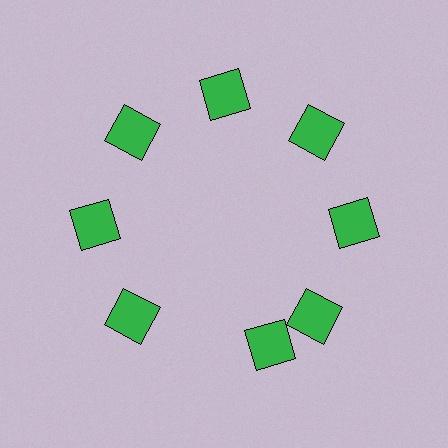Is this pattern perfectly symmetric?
No. The 8 green squares are arranged in a ring, but one element near the 6 o'clock position is rotated out of alignment along the ring, breaking the 8-fold rotational symmetry.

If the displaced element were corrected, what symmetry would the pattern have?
It would have 8-fold rotational symmetry — the pattern would map onto itself every 45 degrees.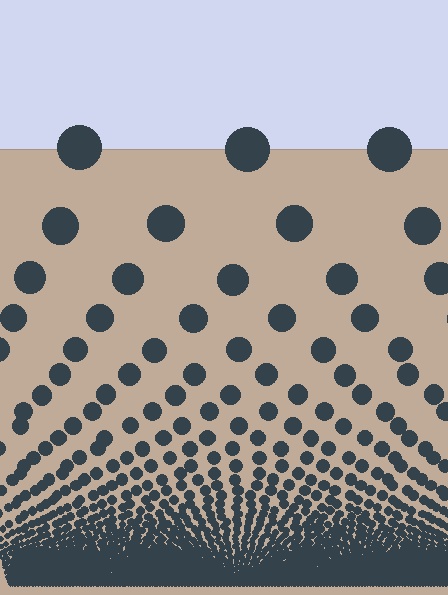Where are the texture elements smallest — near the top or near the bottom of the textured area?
Near the bottom.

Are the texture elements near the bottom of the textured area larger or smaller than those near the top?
Smaller. The gradient is inverted — elements near the bottom are smaller and denser.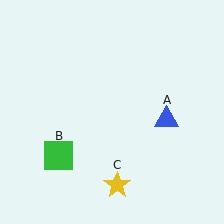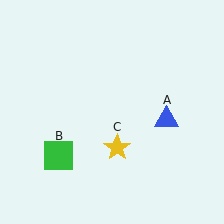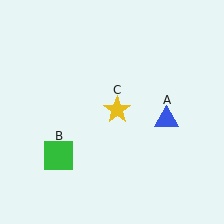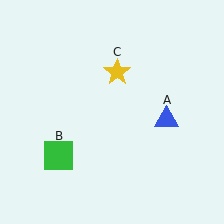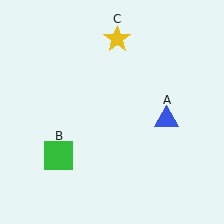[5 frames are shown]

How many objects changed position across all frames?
1 object changed position: yellow star (object C).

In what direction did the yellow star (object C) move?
The yellow star (object C) moved up.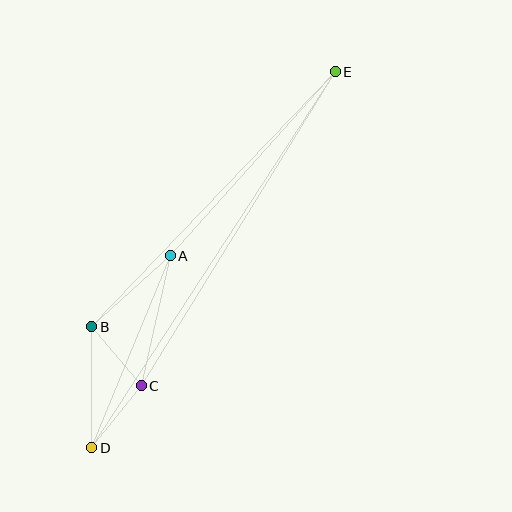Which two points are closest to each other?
Points B and C are closest to each other.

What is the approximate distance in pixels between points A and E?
The distance between A and E is approximately 247 pixels.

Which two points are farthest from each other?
Points D and E are farthest from each other.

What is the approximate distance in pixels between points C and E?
The distance between C and E is approximately 369 pixels.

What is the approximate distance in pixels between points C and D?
The distance between C and D is approximately 79 pixels.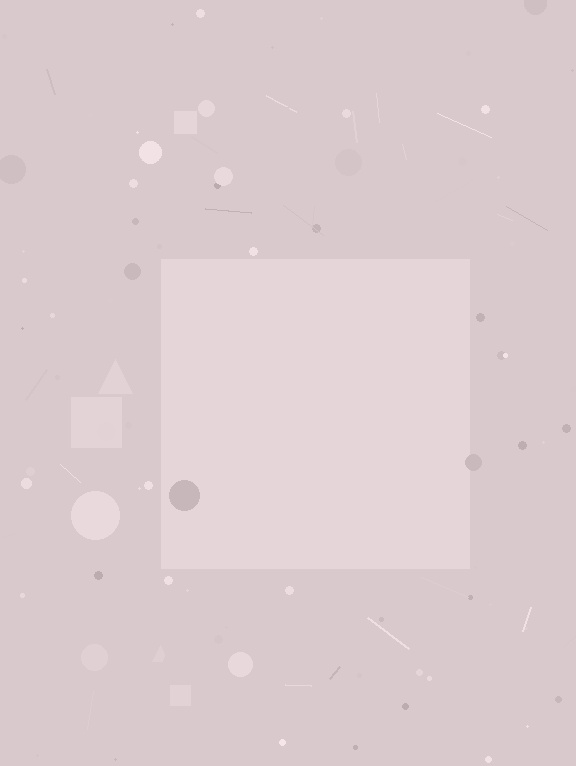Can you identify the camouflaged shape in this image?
The camouflaged shape is a square.